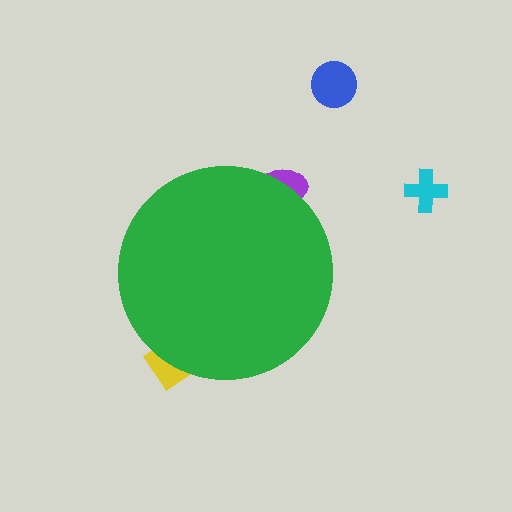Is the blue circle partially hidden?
No, the blue circle is fully visible.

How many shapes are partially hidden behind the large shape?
2 shapes are partially hidden.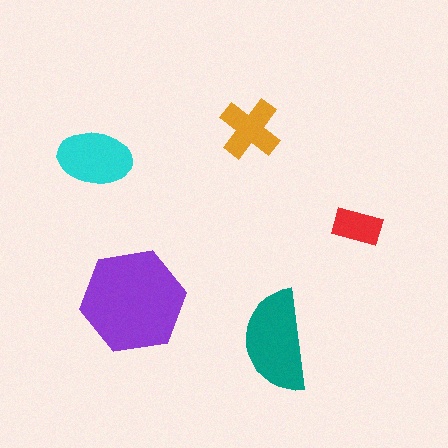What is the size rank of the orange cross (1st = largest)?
4th.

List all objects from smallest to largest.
The red rectangle, the orange cross, the cyan ellipse, the teal semicircle, the purple hexagon.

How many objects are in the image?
There are 5 objects in the image.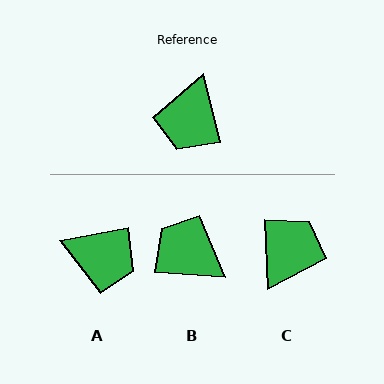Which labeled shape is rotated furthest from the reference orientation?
C, about 168 degrees away.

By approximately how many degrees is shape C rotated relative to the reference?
Approximately 168 degrees counter-clockwise.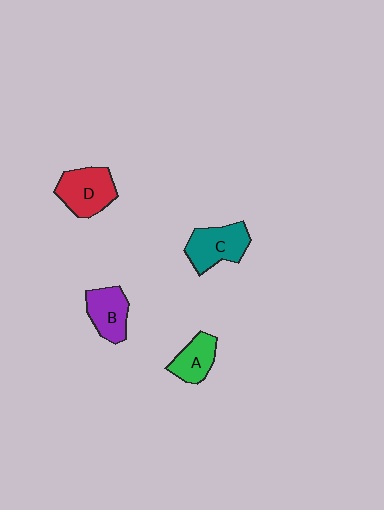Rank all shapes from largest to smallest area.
From largest to smallest: D (red), C (teal), B (purple), A (green).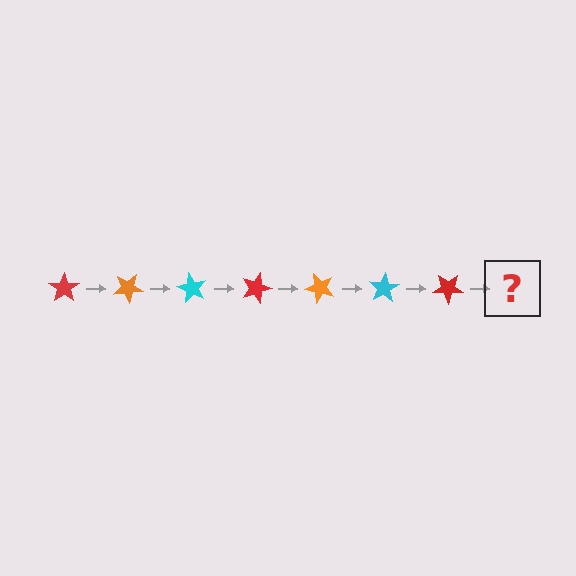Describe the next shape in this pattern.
It should be an orange star, rotated 210 degrees from the start.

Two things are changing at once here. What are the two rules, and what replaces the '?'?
The two rules are that it rotates 30 degrees each step and the color cycles through red, orange, and cyan. The '?' should be an orange star, rotated 210 degrees from the start.